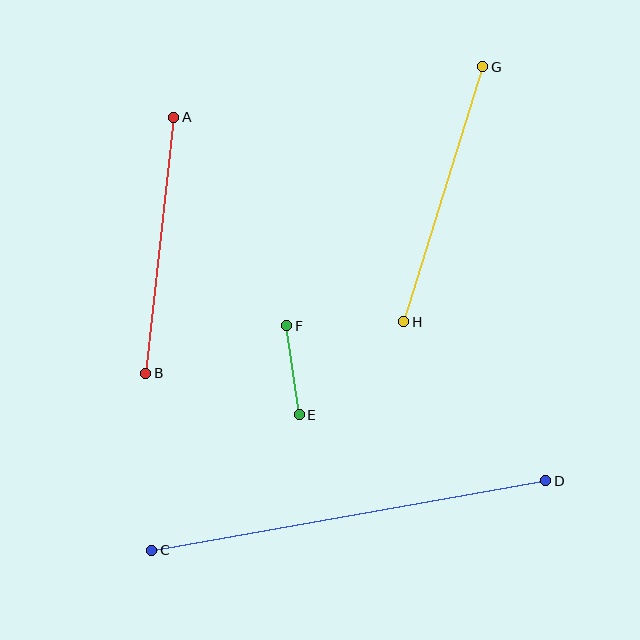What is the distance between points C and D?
The distance is approximately 400 pixels.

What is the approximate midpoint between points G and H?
The midpoint is at approximately (443, 194) pixels.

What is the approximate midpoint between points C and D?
The midpoint is at approximately (349, 515) pixels.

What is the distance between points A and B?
The distance is approximately 258 pixels.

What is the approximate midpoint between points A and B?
The midpoint is at approximately (160, 245) pixels.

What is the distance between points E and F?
The distance is approximately 90 pixels.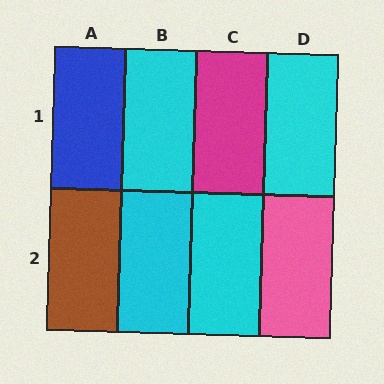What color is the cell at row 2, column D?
Pink.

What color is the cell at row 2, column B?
Cyan.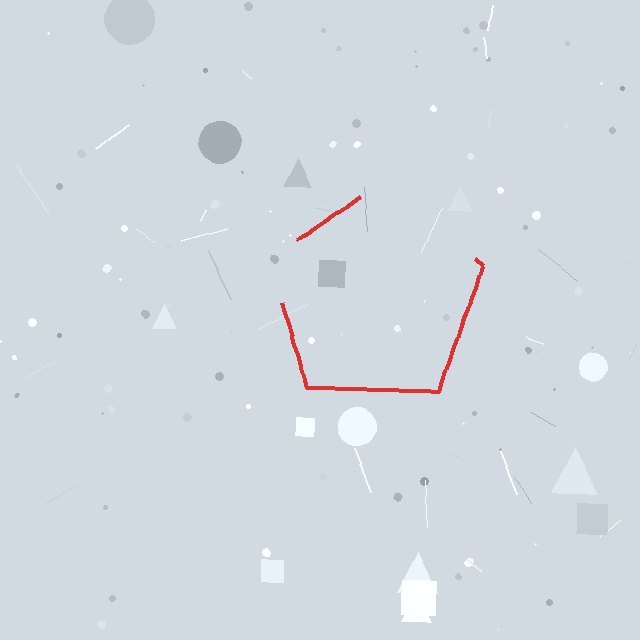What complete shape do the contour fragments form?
The contour fragments form a pentagon.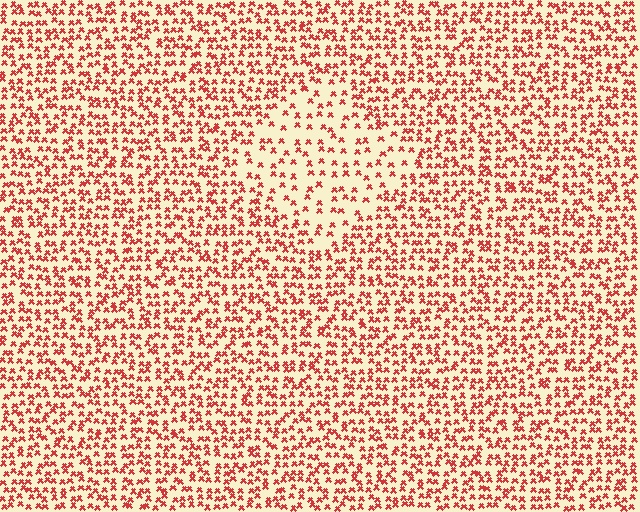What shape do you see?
I see a diamond.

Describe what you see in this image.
The image contains small red elements arranged at two different densities. A diamond-shaped region is visible where the elements are less densely packed than the surrounding area.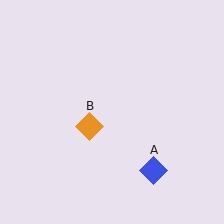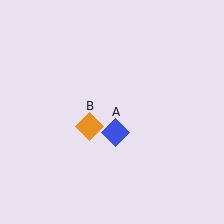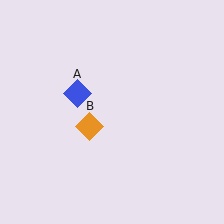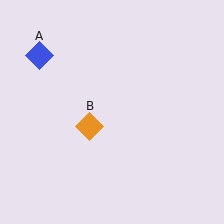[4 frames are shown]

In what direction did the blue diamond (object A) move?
The blue diamond (object A) moved up and to the left.